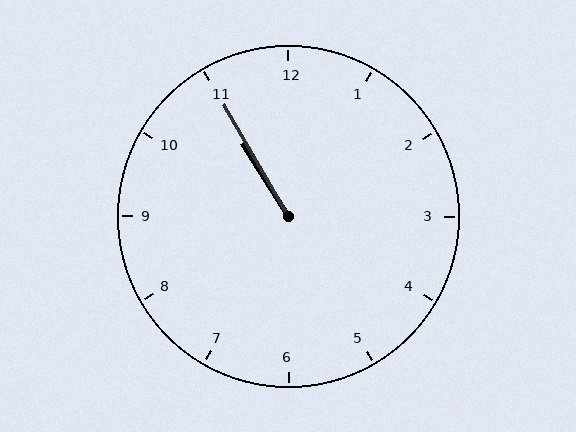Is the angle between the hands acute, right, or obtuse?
It is acute.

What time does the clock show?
10:55.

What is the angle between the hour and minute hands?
Approximately 2 degrees.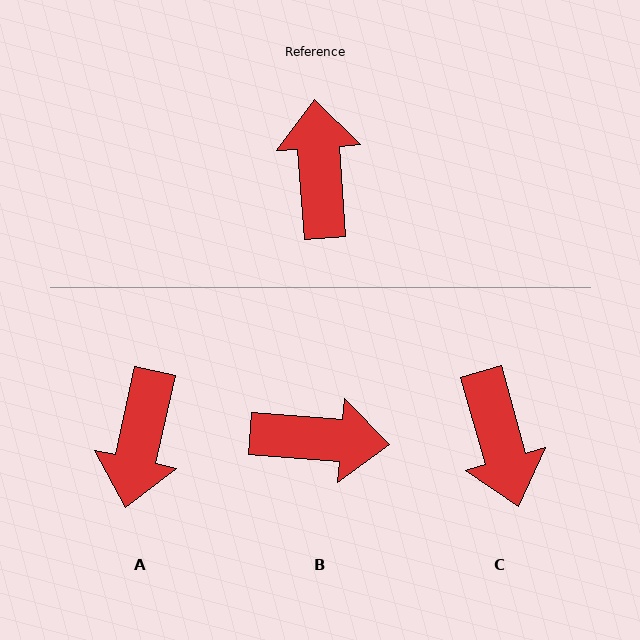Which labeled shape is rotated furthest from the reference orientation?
C, about 168 degrees away.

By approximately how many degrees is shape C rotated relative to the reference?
Approximately 168 degrees clockwise.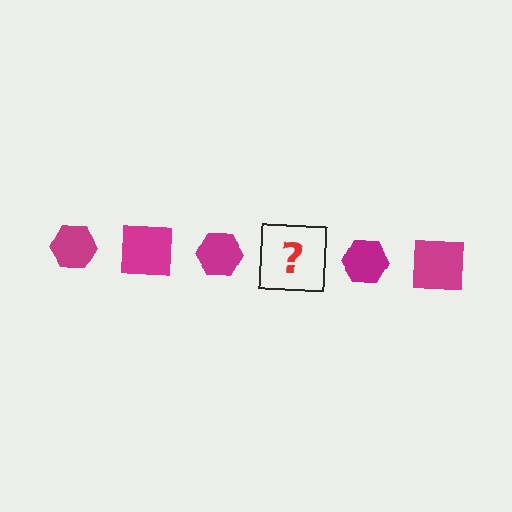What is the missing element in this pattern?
The missing element is a magenta square.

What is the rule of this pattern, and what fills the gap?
The rule is that the pattern cycles through hexagon, square shapes in magenta. The gap should be filled with a magenta square.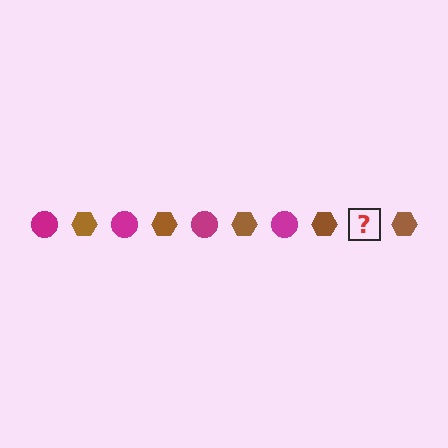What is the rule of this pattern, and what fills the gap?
The rule is that the pattern alternates between magenta circle and brown hexagon. The gap should be filled with a magenta circle.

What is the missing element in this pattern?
The missing element is a magenta circle.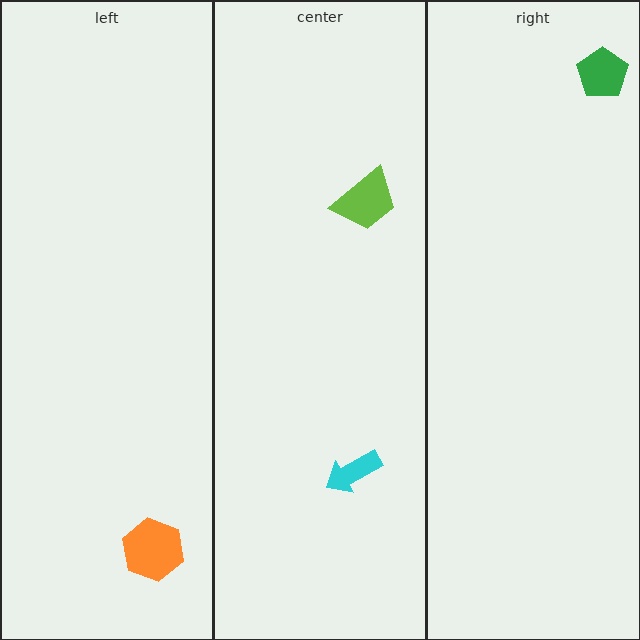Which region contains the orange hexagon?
The left region.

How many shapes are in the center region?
2.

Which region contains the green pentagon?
The right region.